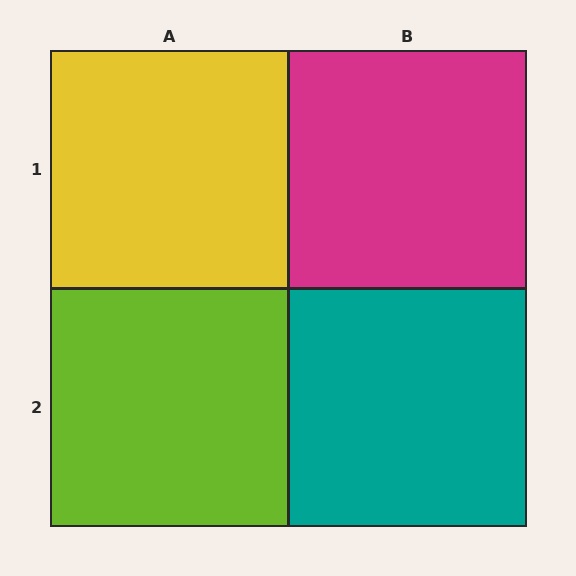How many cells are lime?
1 cell is lime.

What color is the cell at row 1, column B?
Magenta.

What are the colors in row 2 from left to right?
Lime, teal.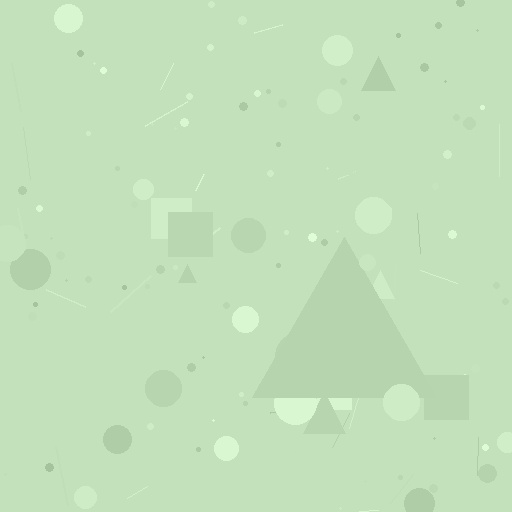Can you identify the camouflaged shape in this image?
The camouflaged shape is a triangle.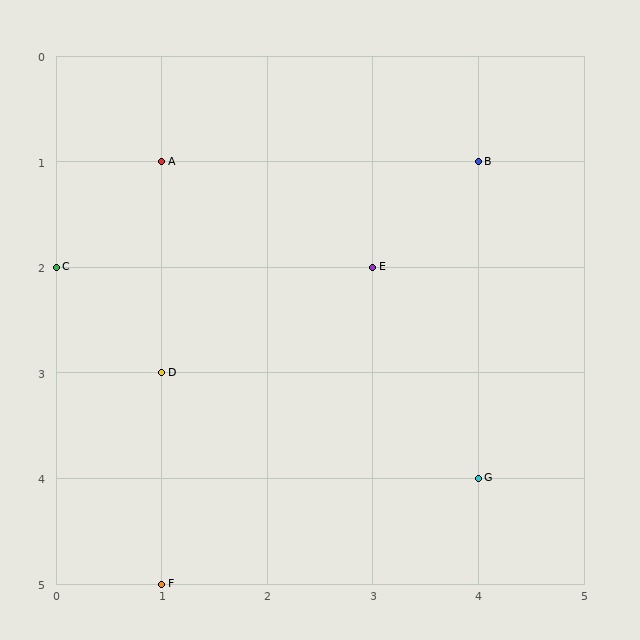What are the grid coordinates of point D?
Point D is at grid coordinates (1, 3).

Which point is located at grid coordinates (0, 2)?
Point C is at (0, 2).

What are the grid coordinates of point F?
Point F is at grid coordinates (1, 5).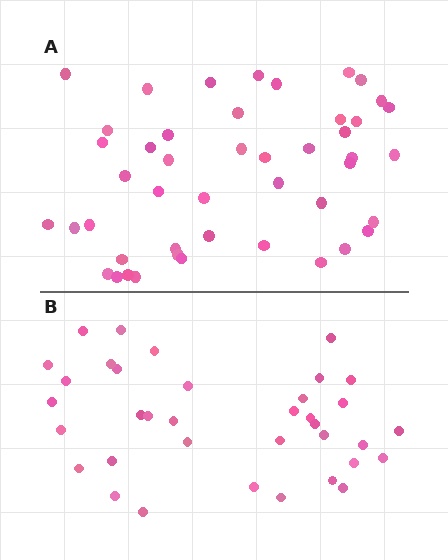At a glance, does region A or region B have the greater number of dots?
Region A (the top region) has more dots.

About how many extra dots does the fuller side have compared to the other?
Region A has roughly 10 or so more dots than region B.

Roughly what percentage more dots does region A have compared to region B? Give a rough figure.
About 30% more.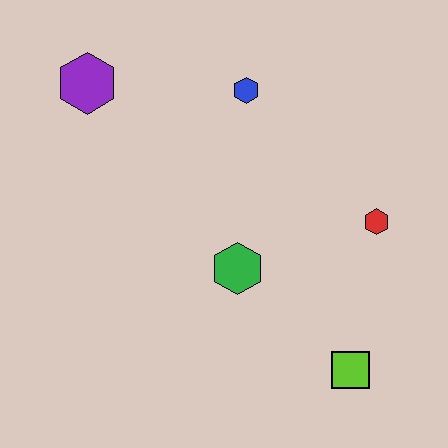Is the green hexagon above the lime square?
Yes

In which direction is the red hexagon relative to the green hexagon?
The red hexagon is to the right of the green hexagon.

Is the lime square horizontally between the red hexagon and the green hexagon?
Yes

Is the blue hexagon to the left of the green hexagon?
No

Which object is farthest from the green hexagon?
The purple hexagon is farthest from the green hexagon.